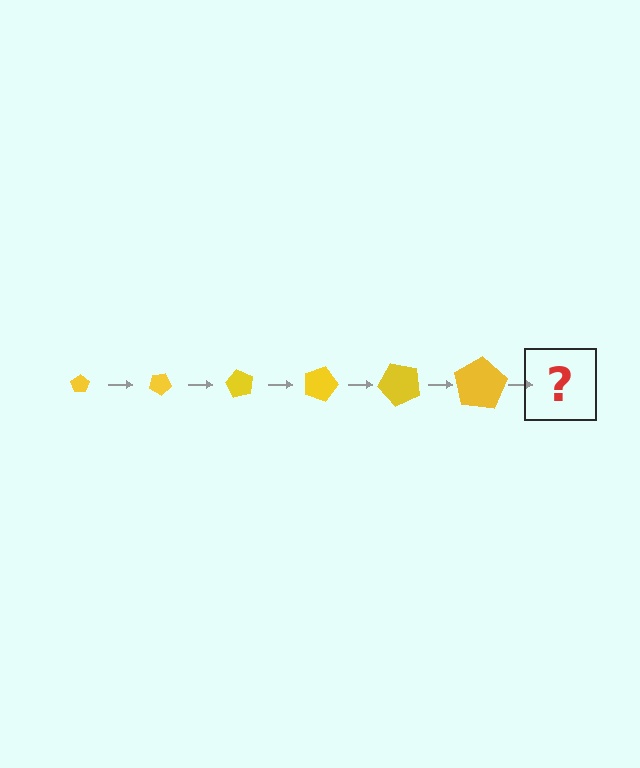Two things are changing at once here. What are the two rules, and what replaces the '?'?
The two rules are that the pentagon grows larger each step and it rotates 30 degrees each step. The '?' should be a pentagon, larger than the previous one and rotated 180 degrees from the start.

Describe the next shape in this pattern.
It should be a pentagon, larger than the previous one and rotated 180 degrees from the start.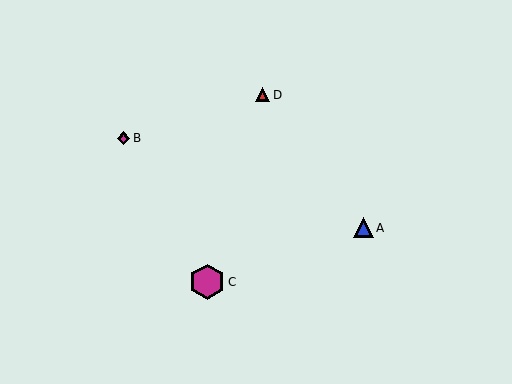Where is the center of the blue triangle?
The center of the blue triangle is at (363, 228).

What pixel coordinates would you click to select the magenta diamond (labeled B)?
Click at (124, 138) to select the magenta diamond B.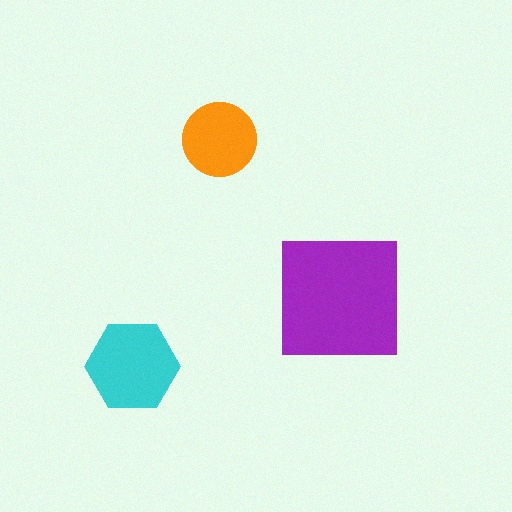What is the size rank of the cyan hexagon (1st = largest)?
2nd.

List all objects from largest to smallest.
The purple square, the cyan hexagon, the orange circle.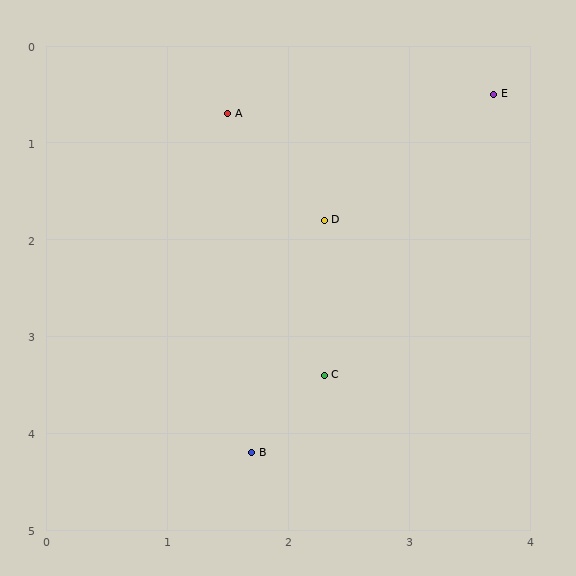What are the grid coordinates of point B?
Point B is at approximately (1.7, 4.2).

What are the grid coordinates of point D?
Point D is at approximately (2.3, 1.8).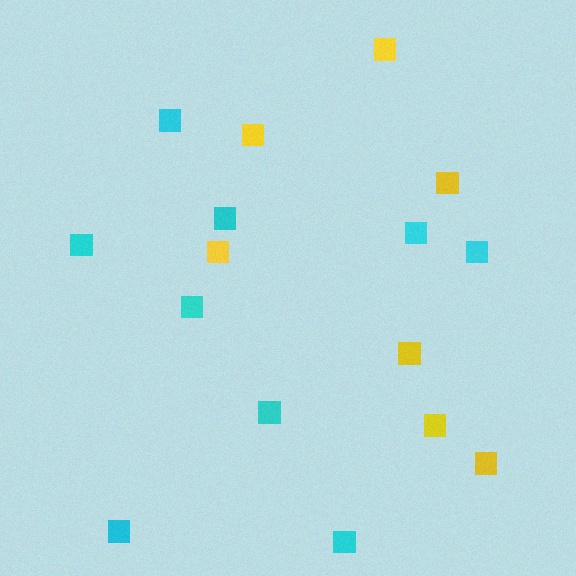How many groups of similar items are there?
There are 2 groups: one group of yellow squares (7) and one group of cyan squares (9).